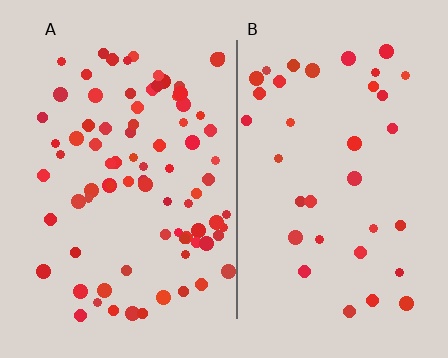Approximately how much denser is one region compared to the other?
Approximately 2.3× — region A over region B.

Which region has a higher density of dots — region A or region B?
A (the left).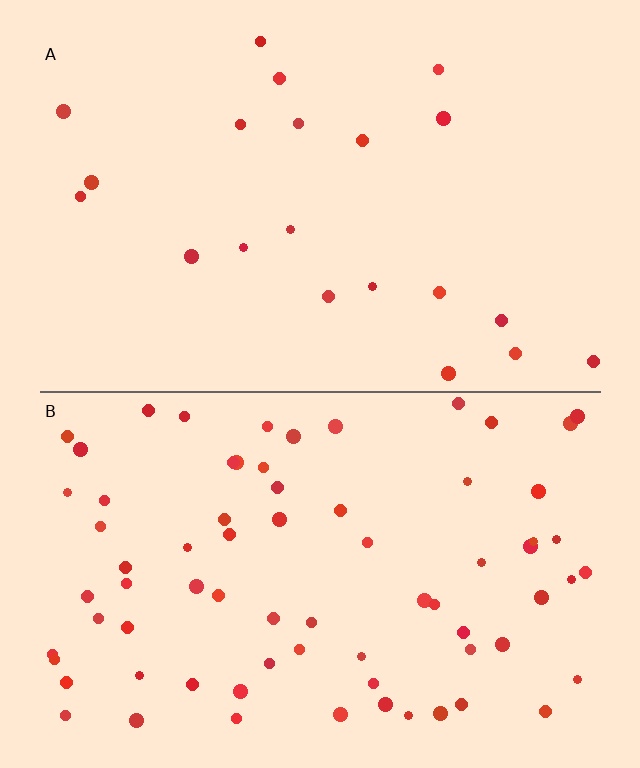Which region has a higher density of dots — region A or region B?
B (the bottom).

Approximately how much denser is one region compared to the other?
Approximately 3.5× — region B over region A.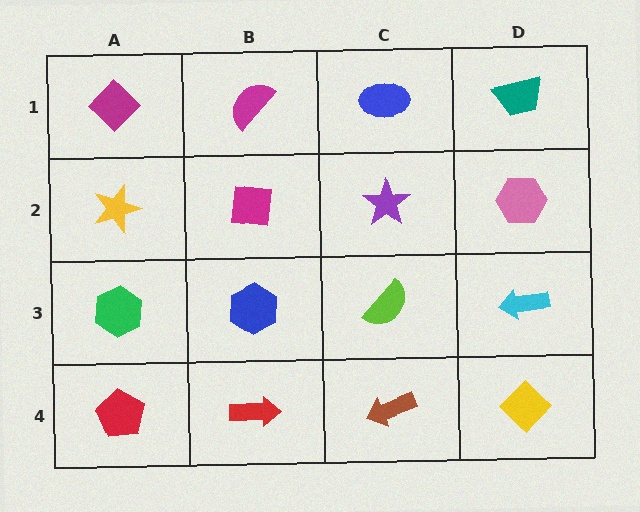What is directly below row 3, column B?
A red arrow.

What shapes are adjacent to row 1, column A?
A yellow star (row 2, column A), a magenta semicircle (row 1, column B).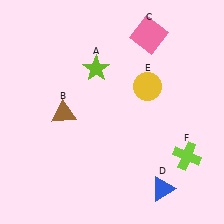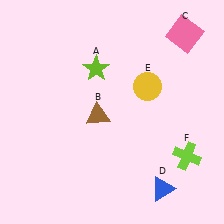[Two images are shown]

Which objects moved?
The objects that moved are: the brown triangle (B), the pink square (C).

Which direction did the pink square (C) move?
The pink square (C) moved right.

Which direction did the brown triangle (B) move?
The brown triangle (B) moved right.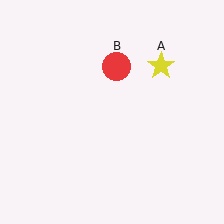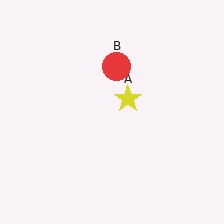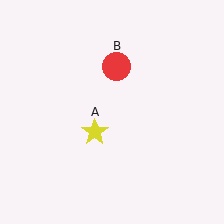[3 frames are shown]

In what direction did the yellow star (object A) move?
The yellow star (object A) moved down and to the left.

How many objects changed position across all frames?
1 object changed position: yellow star (object A).